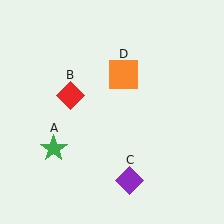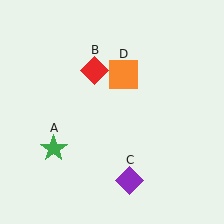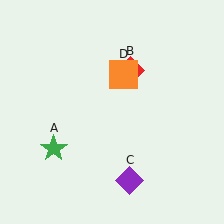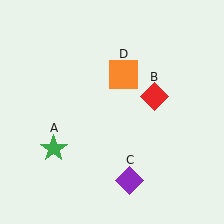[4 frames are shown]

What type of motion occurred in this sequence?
The red diamond (object B) rotated clockwise around the center of the scene.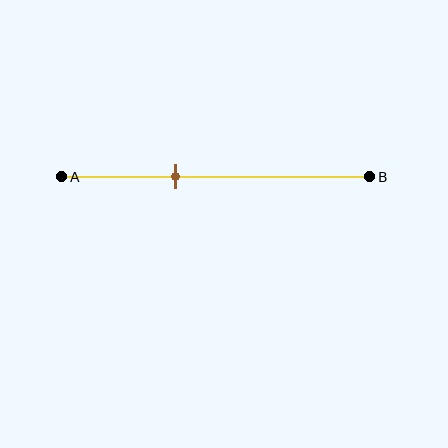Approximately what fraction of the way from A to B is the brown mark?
The brown mark is approximately 35% of the way from A to B.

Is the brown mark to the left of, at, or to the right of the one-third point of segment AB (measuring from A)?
The brown mark is to the right of the one-third point of segment AB.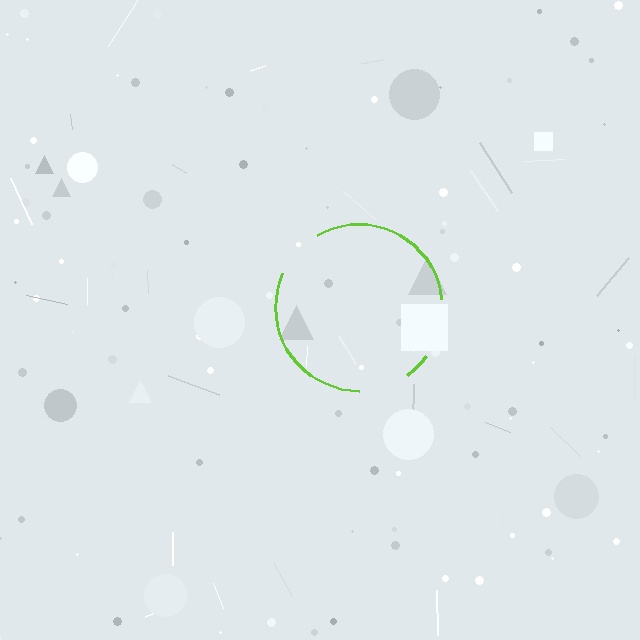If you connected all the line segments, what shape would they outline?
They would outline a circle.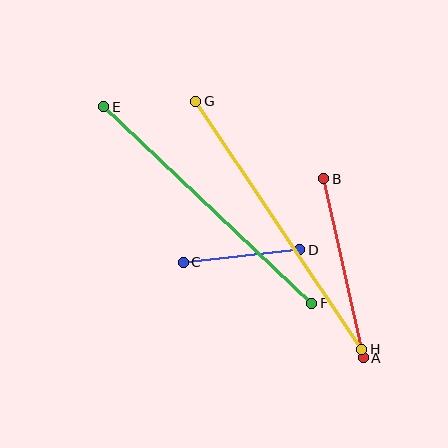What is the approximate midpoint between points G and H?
The midpoint is at approximately (279, 225) pixels.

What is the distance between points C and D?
The distance is approximately 117 pixels.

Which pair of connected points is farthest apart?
Points G and H are farthest apart.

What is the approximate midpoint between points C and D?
The midpoint is at approximately (242, 256) pixels.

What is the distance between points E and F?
The distance is approximately 286 pixels.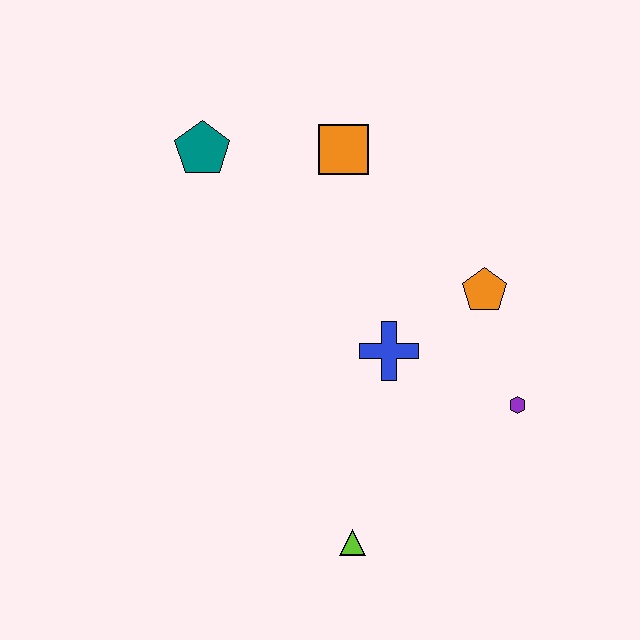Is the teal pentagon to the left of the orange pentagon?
Yes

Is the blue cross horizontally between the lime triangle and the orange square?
No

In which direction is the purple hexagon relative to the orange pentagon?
The purple hexagon is below the orange pentagon.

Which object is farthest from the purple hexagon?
The teal pentagon is farthest from the purple hexagon.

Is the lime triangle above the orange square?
No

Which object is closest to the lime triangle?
The blue cross is closest to the lime triangle.